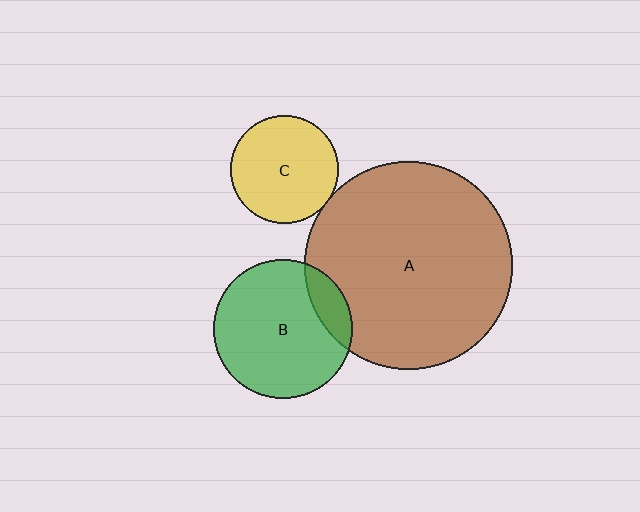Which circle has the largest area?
Circle A (brown).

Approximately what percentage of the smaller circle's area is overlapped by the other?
Approximately 15%.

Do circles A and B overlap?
Yes.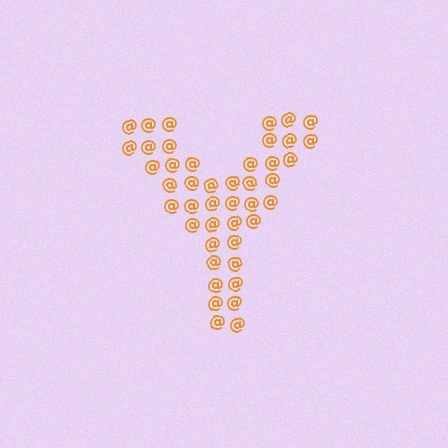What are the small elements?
The small elements are at signs.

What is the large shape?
The large shape is the letter Y.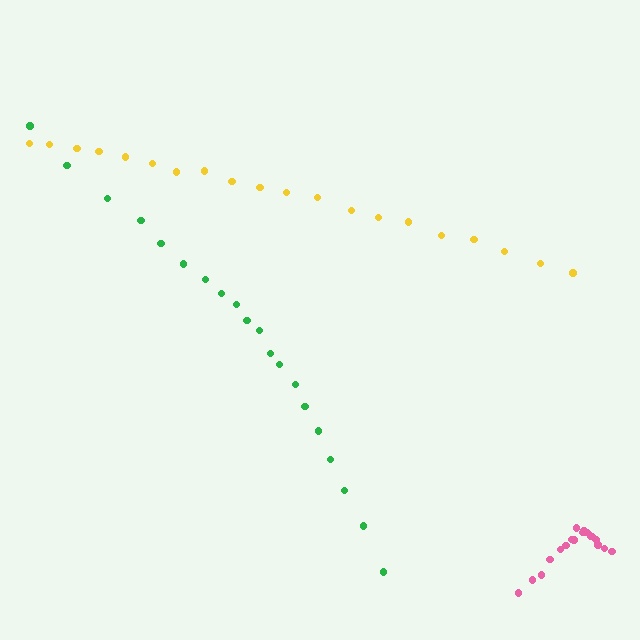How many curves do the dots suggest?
There are 3 distinct paths.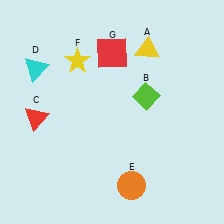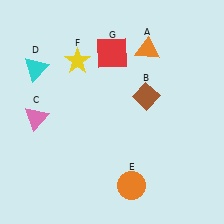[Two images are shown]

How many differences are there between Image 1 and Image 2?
There are 3 differences between the two images.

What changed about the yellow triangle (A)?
In Image 1, A is yellow. In Image 2, it changed to orange.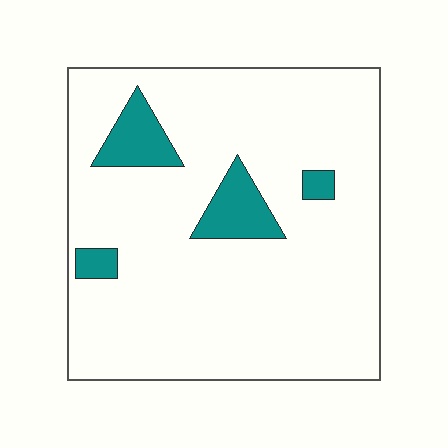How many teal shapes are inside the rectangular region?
4.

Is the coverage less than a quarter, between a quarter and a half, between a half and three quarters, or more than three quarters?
Less than a quarter.